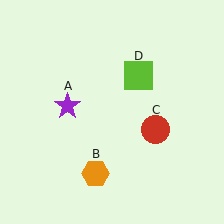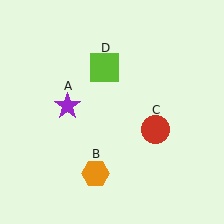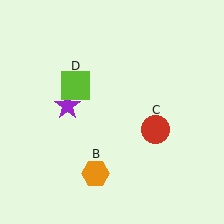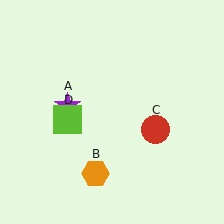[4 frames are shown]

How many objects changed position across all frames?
1 object changed position: lime square (object D).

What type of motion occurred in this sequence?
The lime square (object D) rotated counterclockwise around the center of the scene.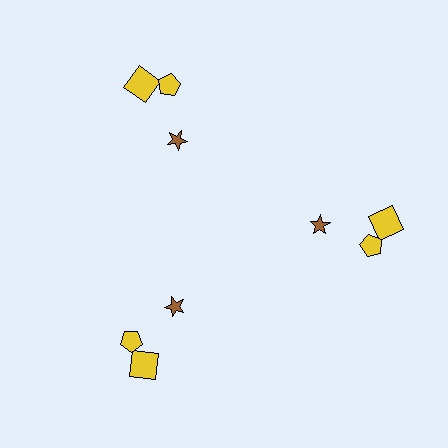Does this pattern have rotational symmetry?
Yes, this pattern has 3-fold rotational symmetry. It looks the same after rotating 120 degrees around the center.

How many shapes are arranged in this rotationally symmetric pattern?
There are 9 shapes, arranged in 3 groups of 3.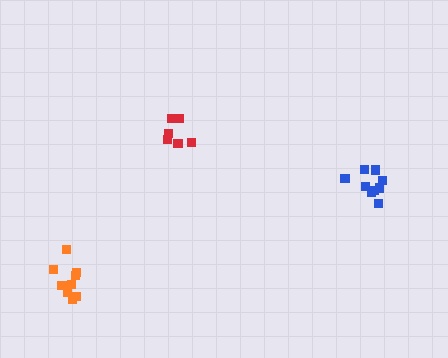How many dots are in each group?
Group 1: 10 dots, Group 2: 6 dots, Group 3: 9 dots (25 total).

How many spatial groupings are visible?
There are 3 spatial groupings.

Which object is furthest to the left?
The orange cluster is leftmost.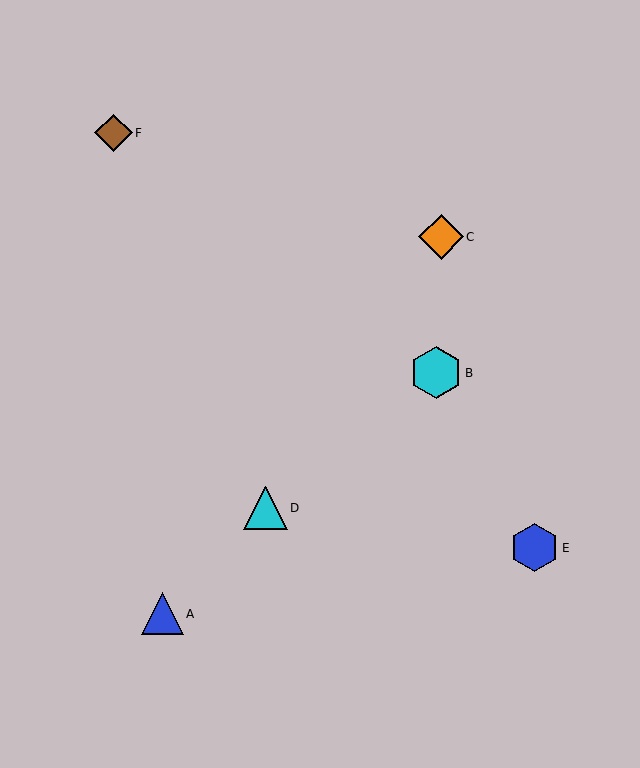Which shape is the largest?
The cyan hexagon (labeled B) is the largest.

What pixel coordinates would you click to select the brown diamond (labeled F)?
Click at (113, 133) to select the brown diamond F.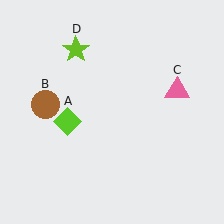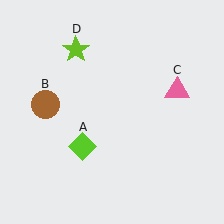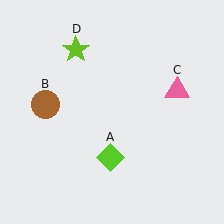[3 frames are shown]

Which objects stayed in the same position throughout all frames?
Brown circle (object B) and pink triangle (object C) and lime star (object D) remained stationary.